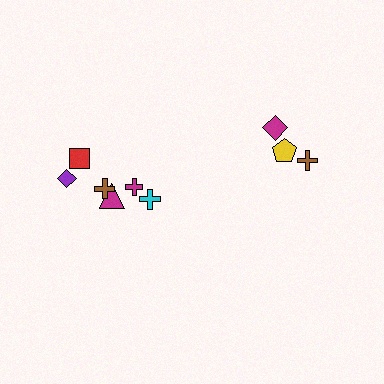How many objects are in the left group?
There are 6 objects.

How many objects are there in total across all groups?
There are 9 objects.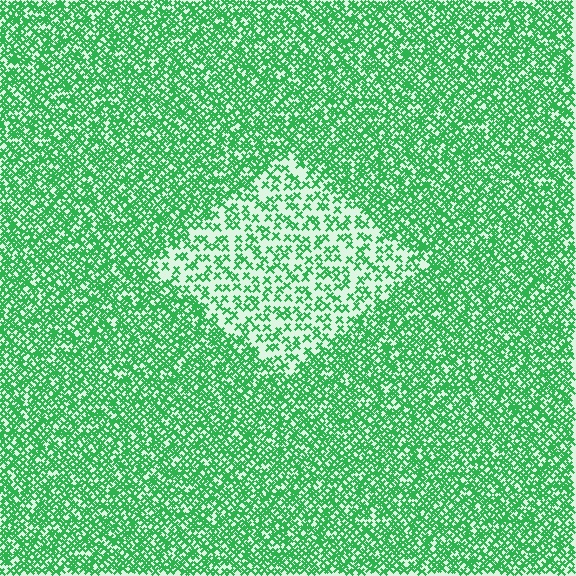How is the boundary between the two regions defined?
The boundary is defined by a change in element density (approximately 2.3x ratio). All elements are the same color, size, and shape.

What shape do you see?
I see a diamond.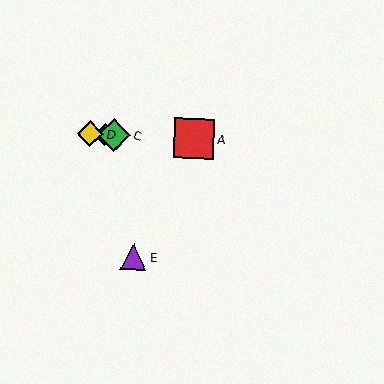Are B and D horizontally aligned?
Yes, both are at y≈135.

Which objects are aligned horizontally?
Objects A, B, C, D are aligned horizontally.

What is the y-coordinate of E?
Object E is at y≈257.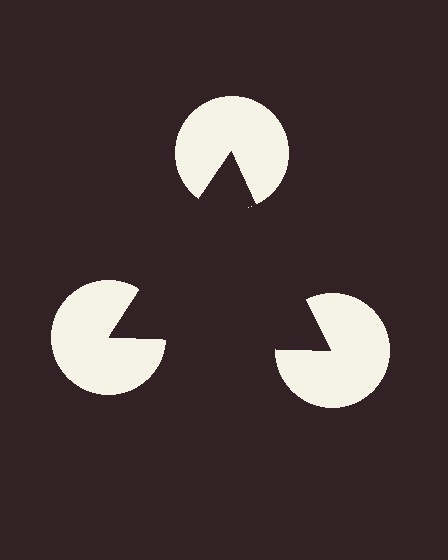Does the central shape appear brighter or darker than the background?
It typically appears slightly darker than the background, even though no actual brightness change is drawn.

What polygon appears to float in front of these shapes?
An illusory triangle — its edges are inferred from the aligned wedge cuts in the pac-man discs, not physically drawn.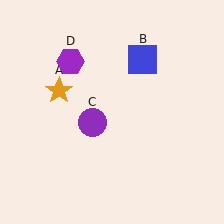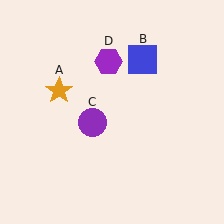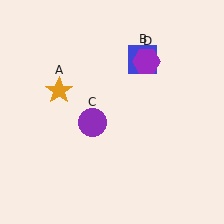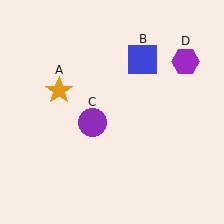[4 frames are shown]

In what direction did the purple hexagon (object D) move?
The purple hexagon (object D) moved right.